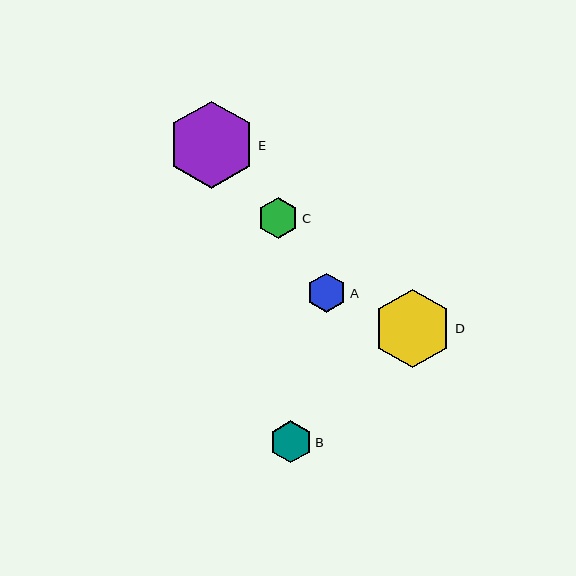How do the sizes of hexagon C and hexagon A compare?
Hexagon C and hexagon A are approximately the same size.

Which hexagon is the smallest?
Hexagon A is the smallest with a size of approximately 39 pixels.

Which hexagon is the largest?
Hexagon E is the largest with a size of approximately 88 pixels.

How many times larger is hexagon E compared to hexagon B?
Hexagon E is approximately 2.1 times the size of hexagon B.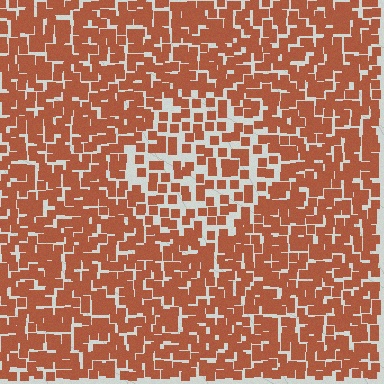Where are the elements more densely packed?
The elements are more densely packed outside the circle boundary.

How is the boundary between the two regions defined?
The boundary is defined by a change in element density (approximately 1.8x ratio). All elements are the same color, size, and shape.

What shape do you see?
I see a circle.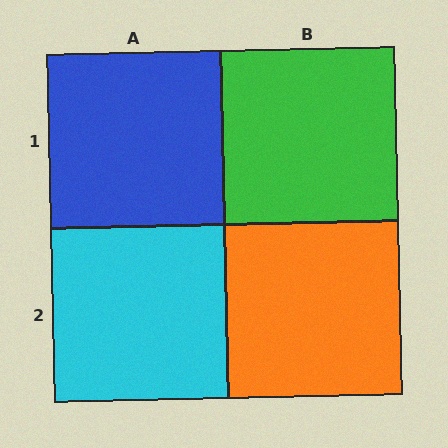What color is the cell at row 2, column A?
Cyan.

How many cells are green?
1 cell is green.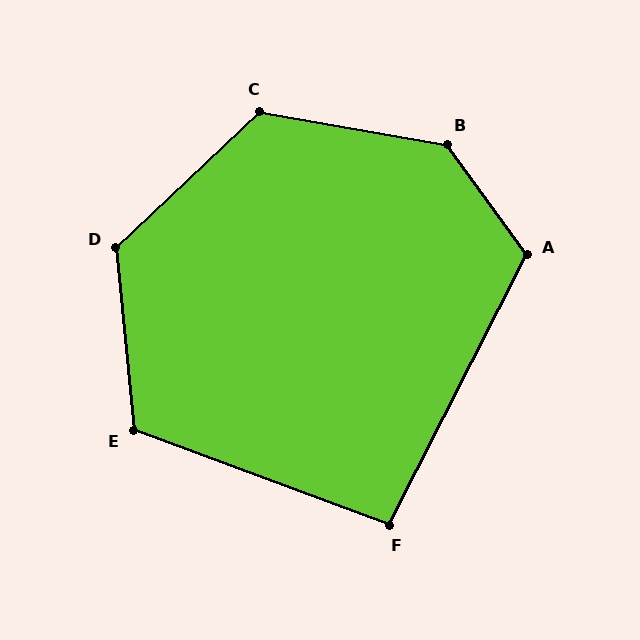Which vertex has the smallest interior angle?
F, at approximately 97 degrees.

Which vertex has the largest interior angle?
B, at approximately 136 degrees.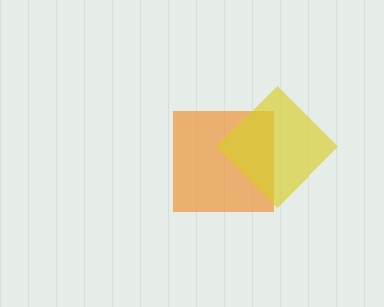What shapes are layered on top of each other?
The layered shapes are: an orange square, a yellow diamond.